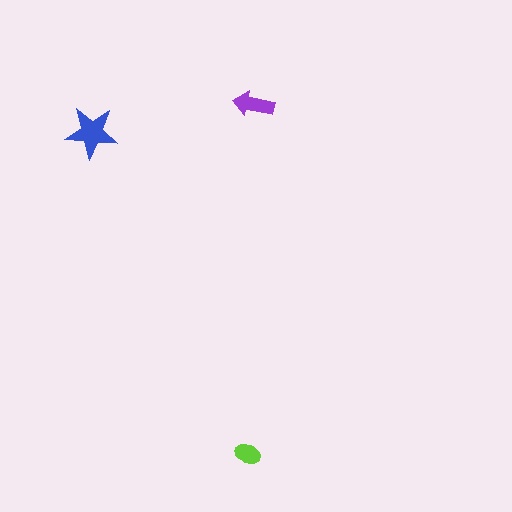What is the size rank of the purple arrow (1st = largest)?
2nd.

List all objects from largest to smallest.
The blue star, the purple arrow, the lime ellipse.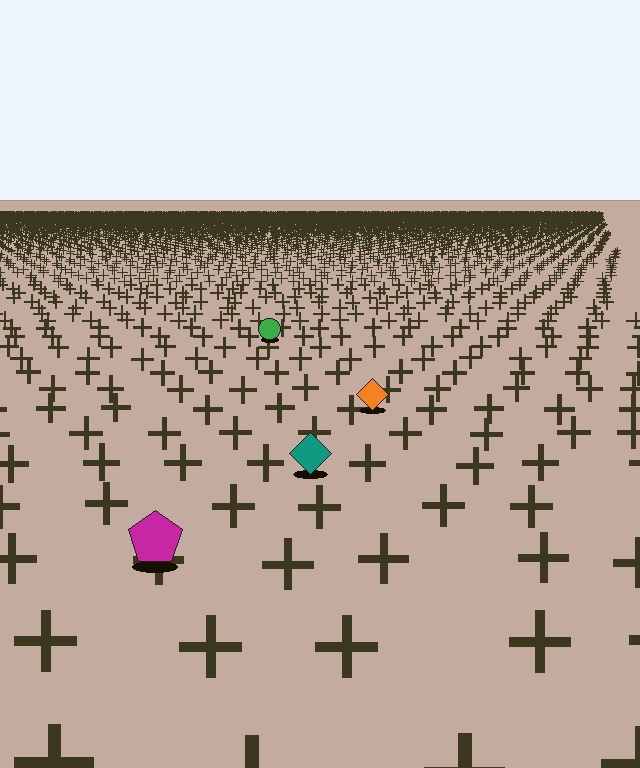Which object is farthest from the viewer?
The green circle is farthest from the viewer. It appears smaller and the ground texture around it is denser.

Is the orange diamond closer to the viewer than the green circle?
Yes. The orange diamond is closer — you can tell from the texture gradient: the ground texture is coarser near it.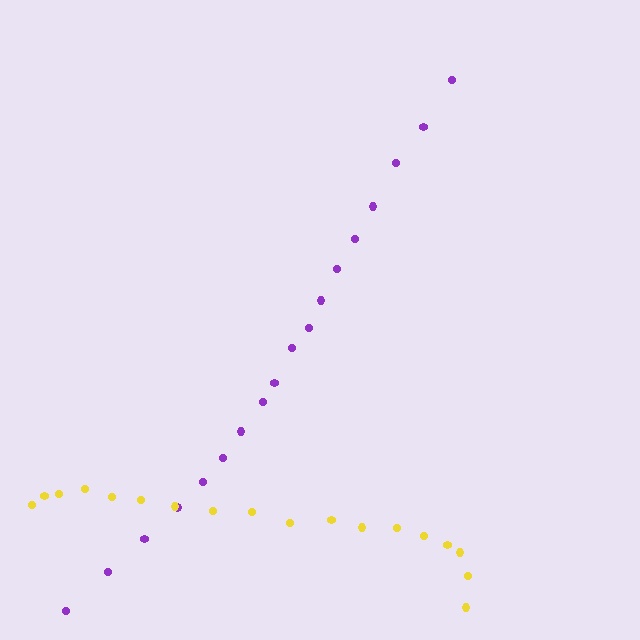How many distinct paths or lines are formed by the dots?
There are 2 distinct paths.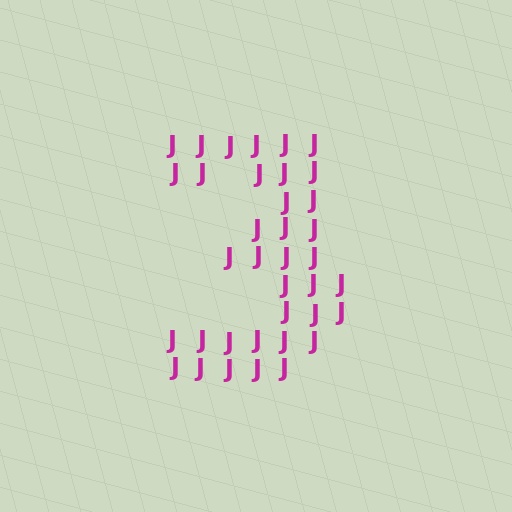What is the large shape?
The large shape is the digit 3.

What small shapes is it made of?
It is made of small letter J's.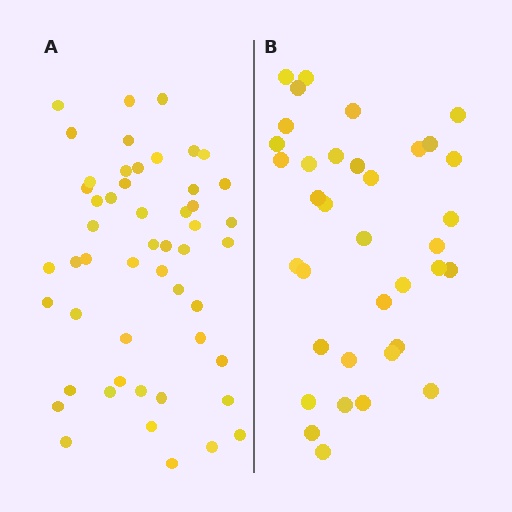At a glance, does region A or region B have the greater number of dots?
Region A (the left region) has more dots.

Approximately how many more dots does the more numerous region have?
Region A has approximately 15 more dots than region B.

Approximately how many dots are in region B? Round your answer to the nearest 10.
About 40 dots. (The exact count is 36, which rounds to 40.)